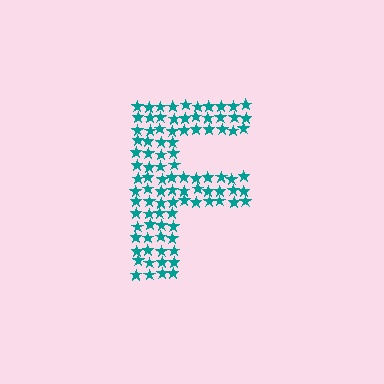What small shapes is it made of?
It is made of small stars.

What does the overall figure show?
The overall figure shows the letter F.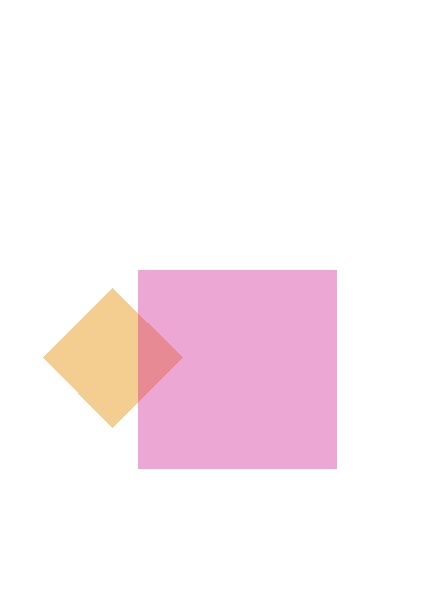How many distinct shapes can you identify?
There are 2 distinct shapes: an orange diamond, a magenta square.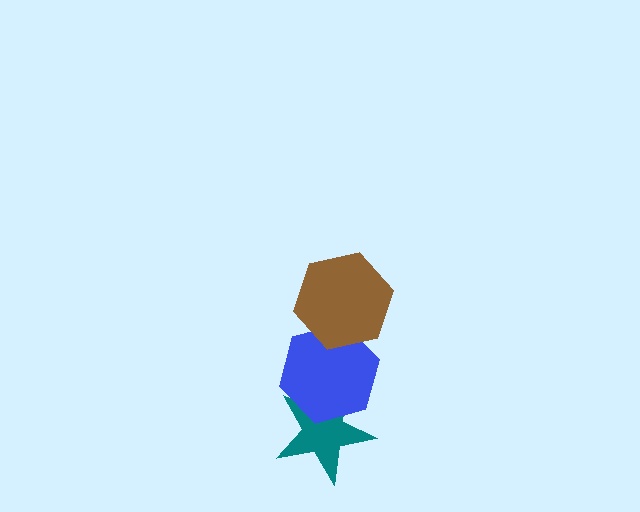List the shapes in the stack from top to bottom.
From top to bottom: the brown hexagon, the blue hexagon, the teal star.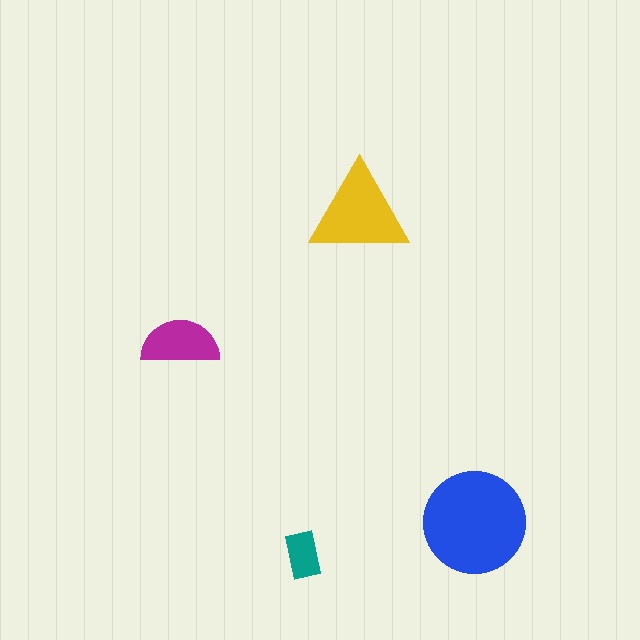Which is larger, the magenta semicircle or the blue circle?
The blue circle.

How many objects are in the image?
There are 4 objects in the image.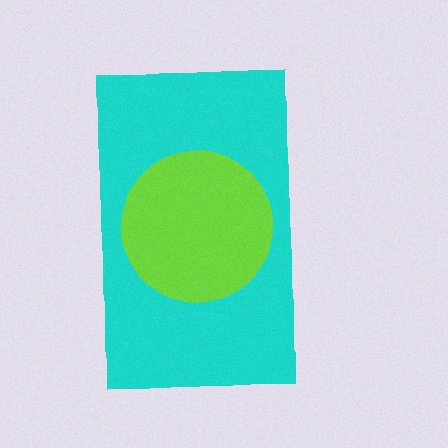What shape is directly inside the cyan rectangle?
The lime circle.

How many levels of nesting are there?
2.